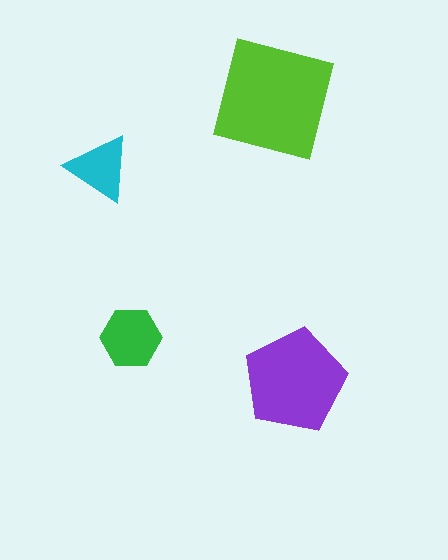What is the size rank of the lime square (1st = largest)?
1st.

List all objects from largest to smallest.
The lime square, the purple pentagon, the green hexagon, the cyan triangle.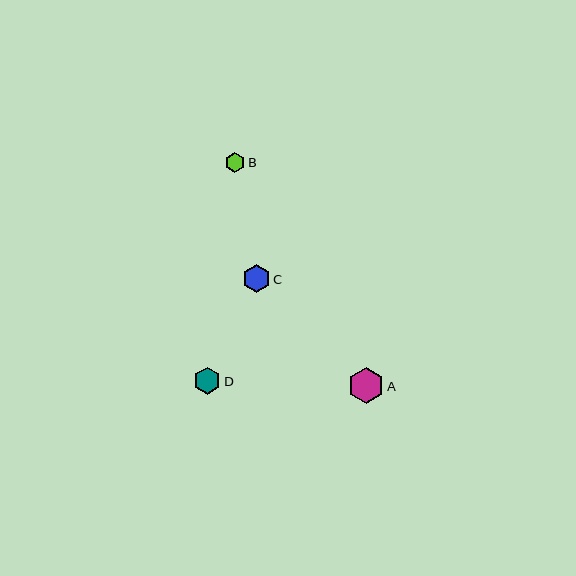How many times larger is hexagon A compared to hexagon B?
Hexagon A is approximately 1.8 times the size of hexagon B.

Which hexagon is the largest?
Hexagon A is the largest with a size of approximately 36 pixels.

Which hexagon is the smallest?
Hexagon B is the smallest with a size of approximately 20 pixels.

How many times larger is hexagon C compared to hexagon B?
Hexagon C is approximately 1.4 times the size of hexagon B.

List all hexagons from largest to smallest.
From largest to smallest: A, C, D, B.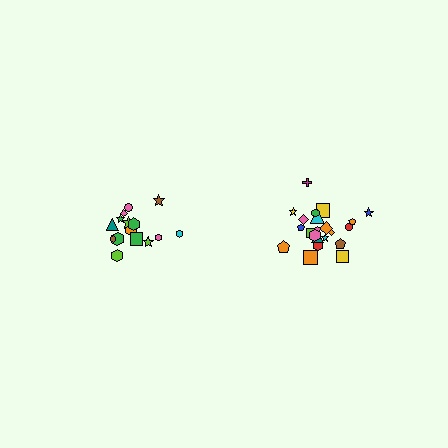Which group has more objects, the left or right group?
The right group.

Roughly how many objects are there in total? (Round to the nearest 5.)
Roughly 35 objects in total.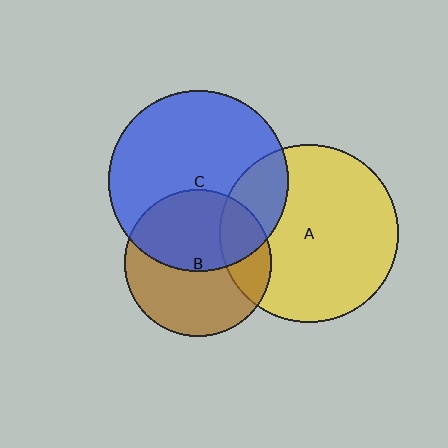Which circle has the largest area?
Circle C (blue).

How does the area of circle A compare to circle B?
Approximately 1.5 times.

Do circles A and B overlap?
Yes.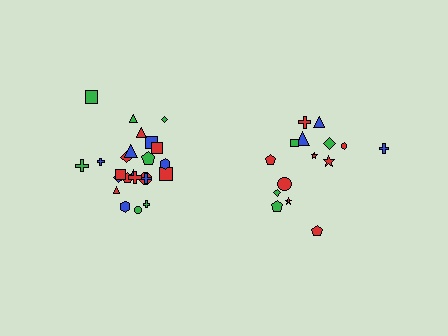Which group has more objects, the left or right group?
The left group.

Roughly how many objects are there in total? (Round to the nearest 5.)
Roughly 40 objects in total.